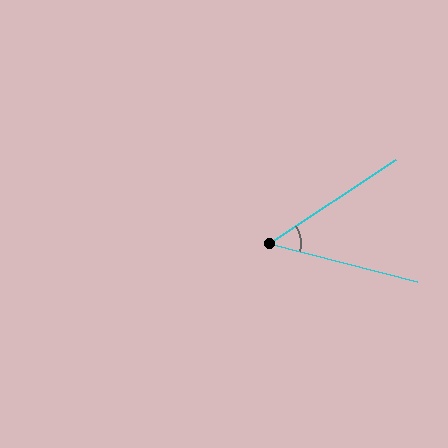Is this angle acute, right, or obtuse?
It is acute.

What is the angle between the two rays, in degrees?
Approximately 48 degrees.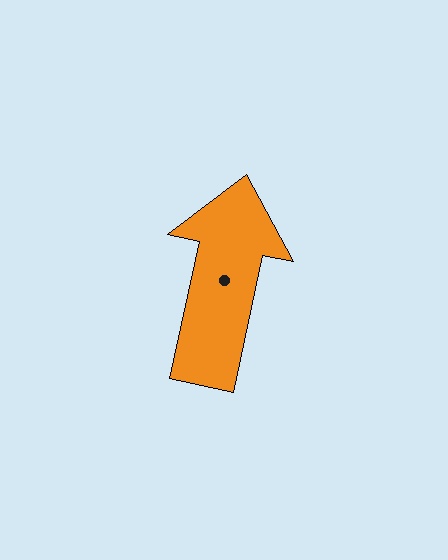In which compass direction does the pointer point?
North.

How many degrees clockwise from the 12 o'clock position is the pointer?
Approximately 12 degrees.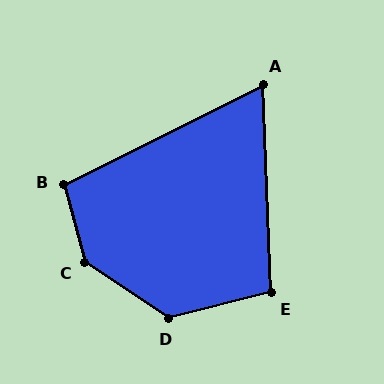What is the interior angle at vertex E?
Approximately 102 degrees (obtuse).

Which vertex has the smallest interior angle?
A, at approximately 66 degrees.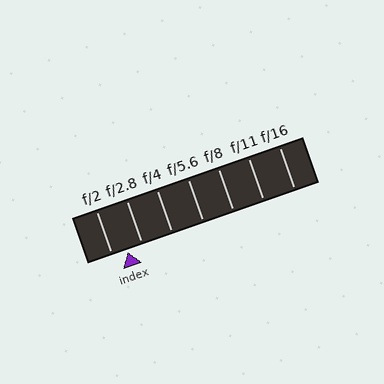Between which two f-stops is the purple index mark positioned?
The index mark is between f/2 and f/2.8.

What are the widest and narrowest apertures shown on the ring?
The widest aperture shown is f/2 and the narrowest is f/16.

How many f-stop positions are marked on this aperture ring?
There are 7 f-stop positions marked.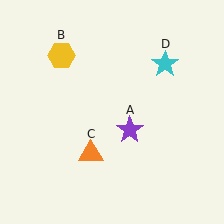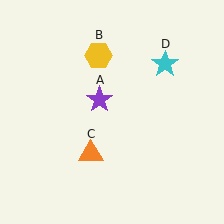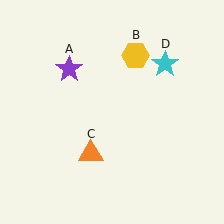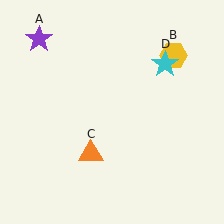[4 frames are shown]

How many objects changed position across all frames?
2 objects changed position: purple star (object A), yellow hexagon (object B).